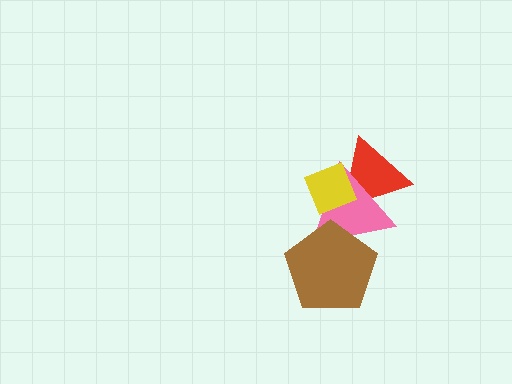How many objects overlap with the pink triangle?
3 objects overlap with the pink triangle.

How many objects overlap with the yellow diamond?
2 objects overlap with the yellow diamond.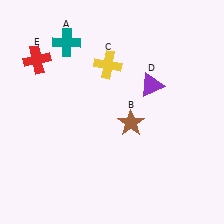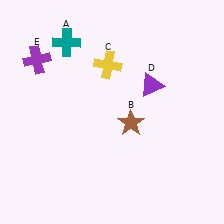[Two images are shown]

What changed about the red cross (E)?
In Image 1, E is red. In Image 2, it changed to purple.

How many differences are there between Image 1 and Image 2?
There is 1 difference between the two images.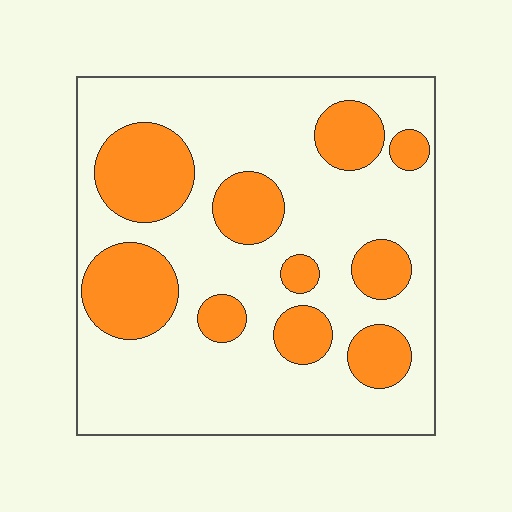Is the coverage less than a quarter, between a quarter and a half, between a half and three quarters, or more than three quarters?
Between a quarter and a half.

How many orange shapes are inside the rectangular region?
10.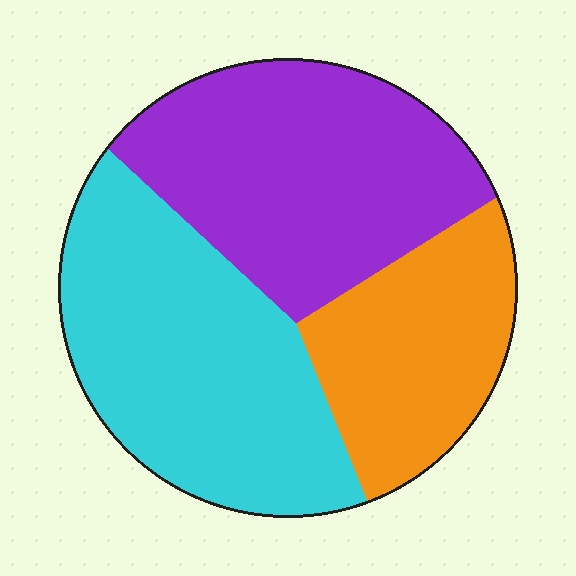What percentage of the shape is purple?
Purple takes up about three eighths (3/8) of the shape.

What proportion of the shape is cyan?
Cyan covers about 40% of the shape.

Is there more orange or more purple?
Purple.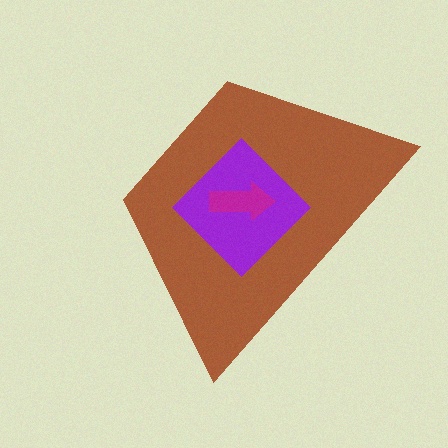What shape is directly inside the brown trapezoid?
The purple diamond.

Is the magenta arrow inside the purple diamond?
Yes.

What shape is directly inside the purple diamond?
The magenta arrow.